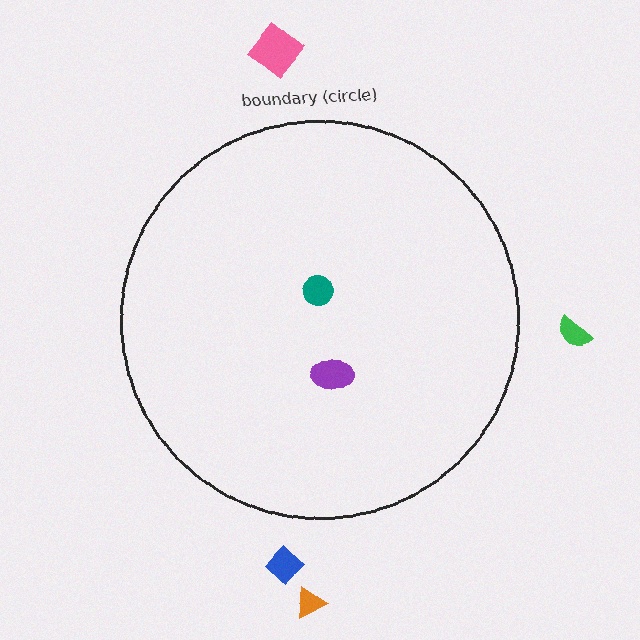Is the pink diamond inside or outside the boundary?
Outside.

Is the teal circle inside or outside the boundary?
Inside.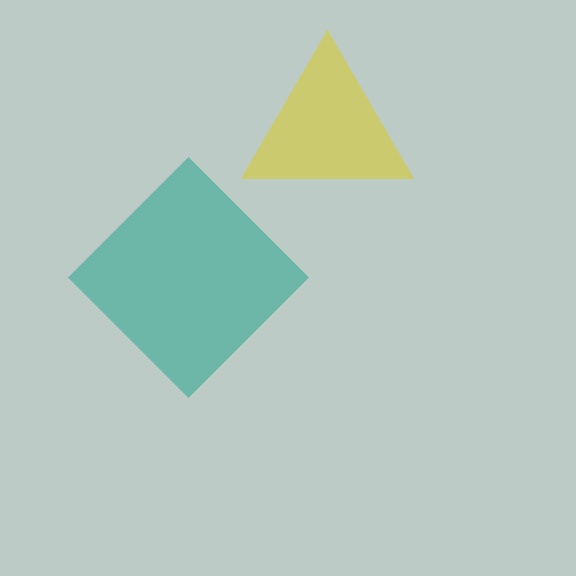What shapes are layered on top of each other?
The layered shapes are: a yellow triangle, a teal diamond.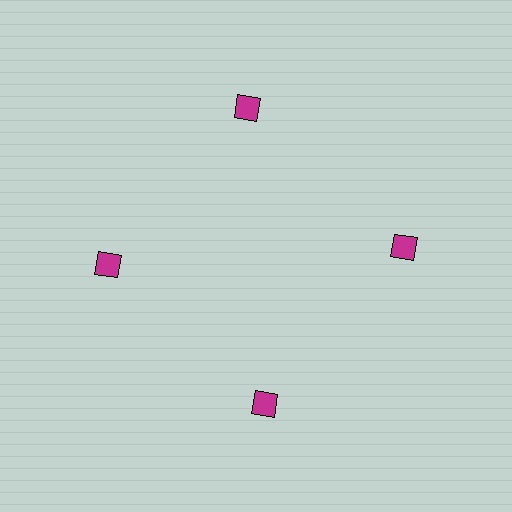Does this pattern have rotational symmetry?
Yes, this pattern has 4-fold rotational symmetry. It looks the same after rotating 90 degrees around the center.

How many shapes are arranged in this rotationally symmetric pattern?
There are 4 shapes, arranged in 4 groups of 1.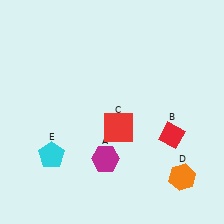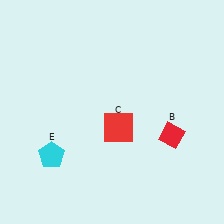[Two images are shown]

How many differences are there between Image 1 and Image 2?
There are 2 differences between the two images.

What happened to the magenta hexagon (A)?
The magenta hexagon (A) was removed in Image 2. It was in the bottom-left area of Image 1.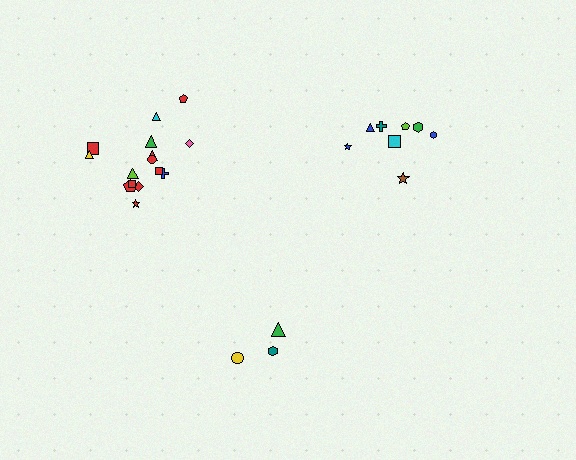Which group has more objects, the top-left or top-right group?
The top-left group.